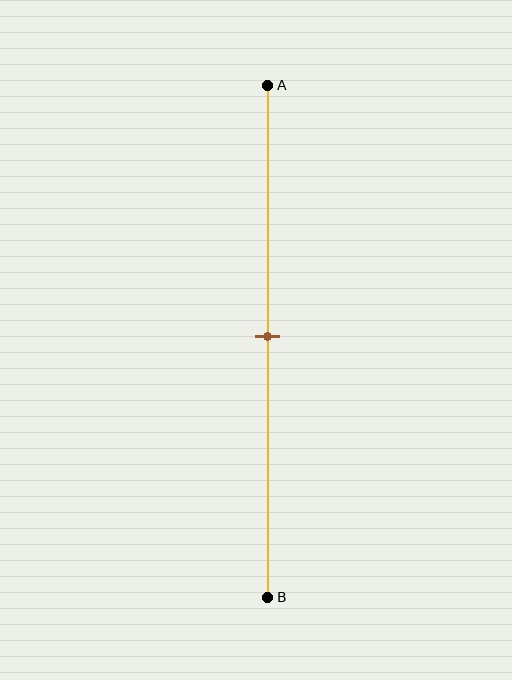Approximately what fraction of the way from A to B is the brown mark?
The brown mark is approximately 50% of the way from A to B.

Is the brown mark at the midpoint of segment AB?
Yes, the mark is approximately at the midpoint.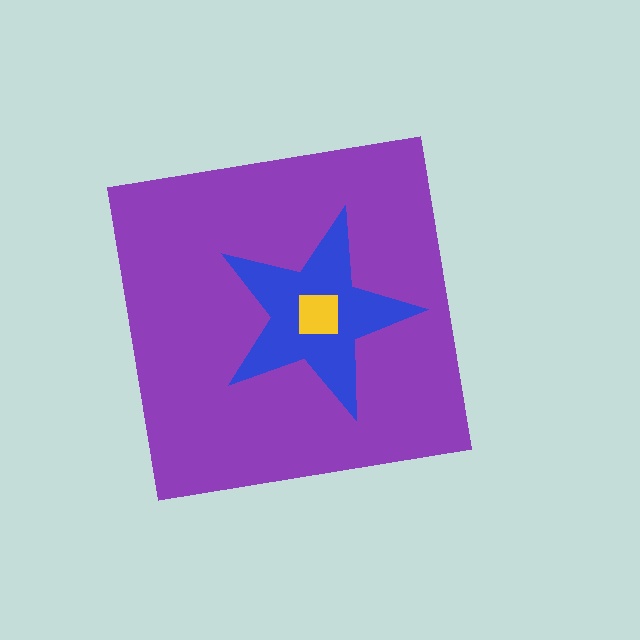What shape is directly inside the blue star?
The yellow square.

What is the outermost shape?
The purple square.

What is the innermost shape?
The yellow square.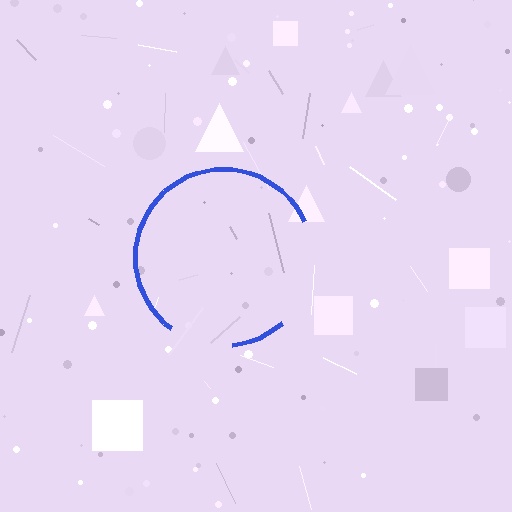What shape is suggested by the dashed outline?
The dashed outline suggests a circle.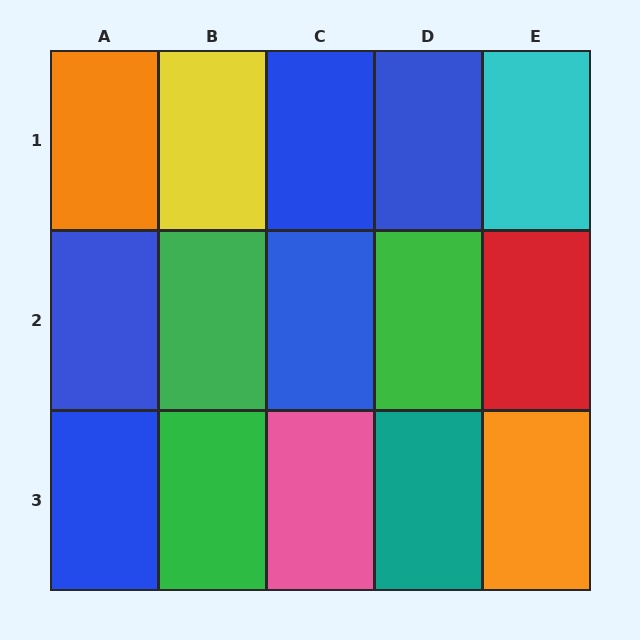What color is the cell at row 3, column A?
Blue.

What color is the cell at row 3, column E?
Orange.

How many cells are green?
3 cells are green.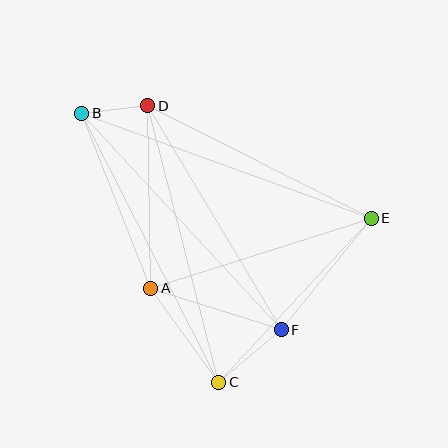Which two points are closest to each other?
Points B and D are closest to each other.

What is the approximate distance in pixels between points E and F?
The distance between E and F is approximately 143 pixels.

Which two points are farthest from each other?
Points B and E are farthest from each other.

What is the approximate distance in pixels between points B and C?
The distance between B and C is approximately 302 pixels.